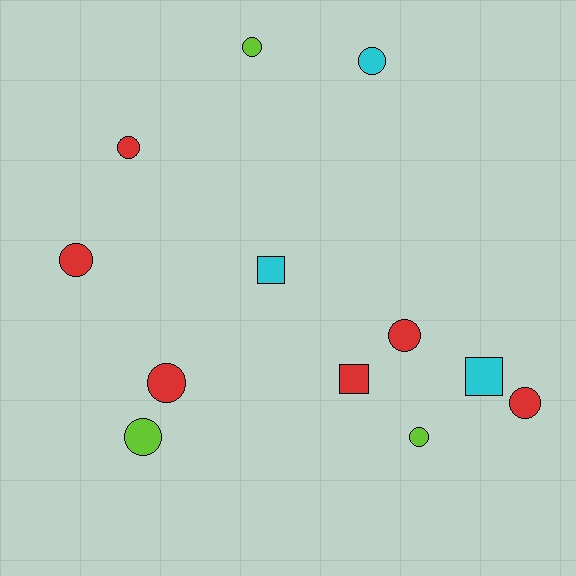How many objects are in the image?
There are 12 objects.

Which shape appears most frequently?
Circle, with 9 objects.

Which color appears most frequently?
Red, with 6 objects.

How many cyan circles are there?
There is 1 cyan circle.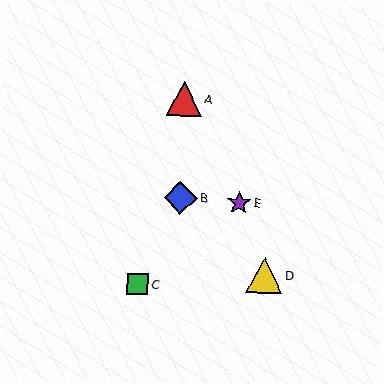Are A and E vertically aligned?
No, A is at x≈184 and E is at x≈239.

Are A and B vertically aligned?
Yes, both are at x≈184.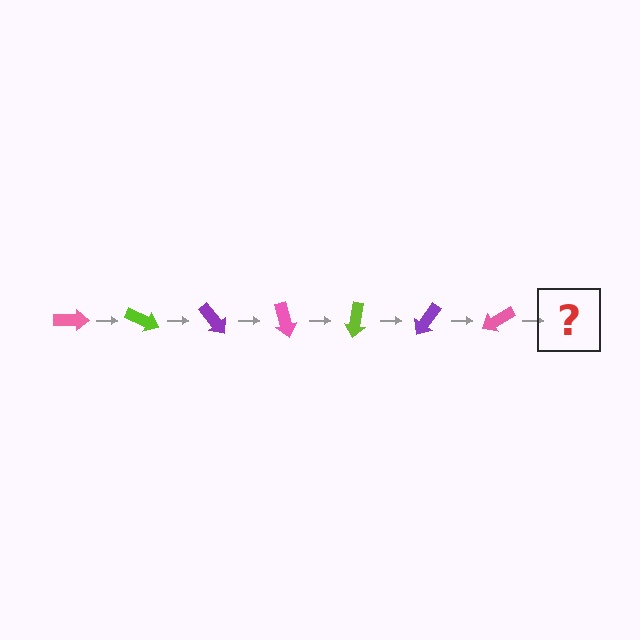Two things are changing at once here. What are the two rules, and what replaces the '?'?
The two rules are that it rotates 25 degrees each step and the color cycles through pink, lime, and purple. The '?' should be a lime arrow, rotated 175 degrees from the start.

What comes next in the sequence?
The next element should be a lime arrow, rotated 175 degrees from the start.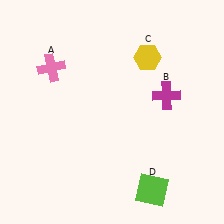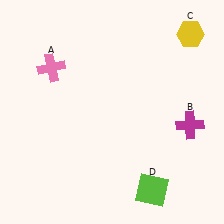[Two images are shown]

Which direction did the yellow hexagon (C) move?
The yellow hexagon (C) moved right.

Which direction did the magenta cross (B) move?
The magenta cross (B) moved down.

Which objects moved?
The objects that moved are: the magenta cross (B), the yellow hexagon (C).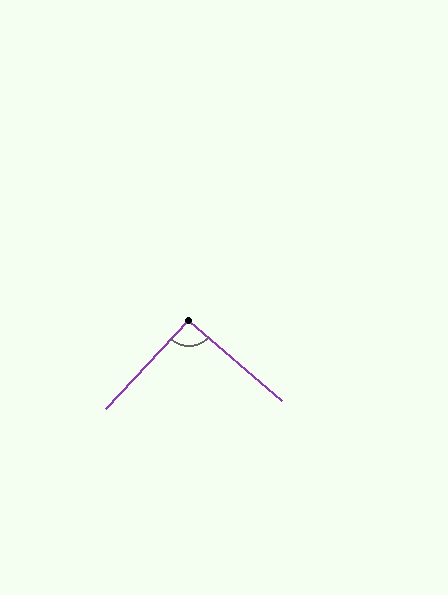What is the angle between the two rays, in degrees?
Approximately 93 degrees.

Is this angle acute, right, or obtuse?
It is approximately a right angle.